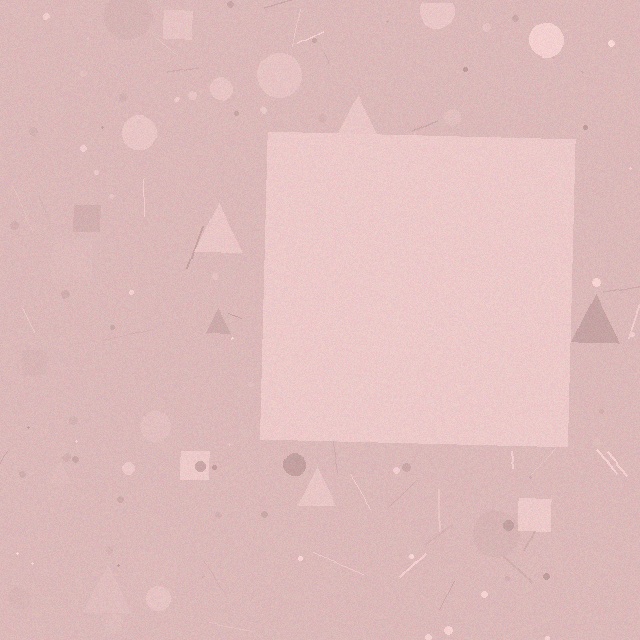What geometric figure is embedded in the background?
A square is embedded in the background.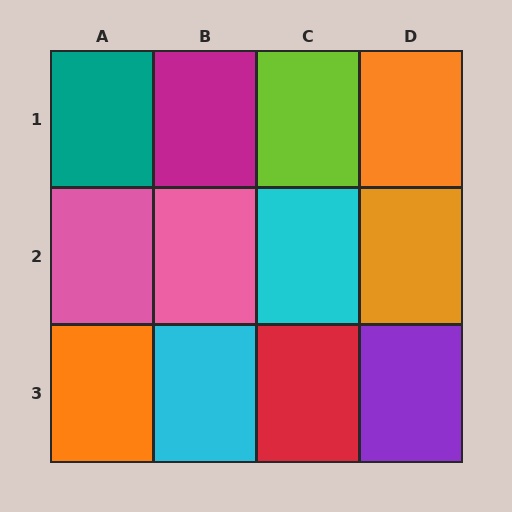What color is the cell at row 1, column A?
Teal.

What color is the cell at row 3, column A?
Orange.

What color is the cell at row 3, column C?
Red.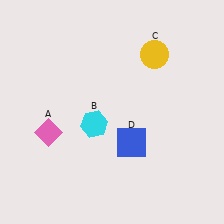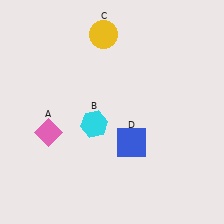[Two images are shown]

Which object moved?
The yellow circle (C) moved left.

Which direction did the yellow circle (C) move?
The yellow circle (C) moved left.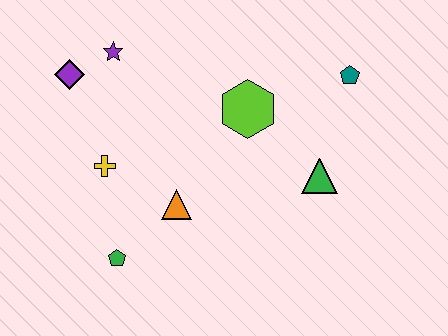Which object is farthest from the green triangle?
The purple diamond is farthest from the green triangle.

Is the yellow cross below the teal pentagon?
Yes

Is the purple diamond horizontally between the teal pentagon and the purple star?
No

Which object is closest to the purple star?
The purple diamond is closest to the purple star.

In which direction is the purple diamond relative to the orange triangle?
The purple diamond is above the orange triangle.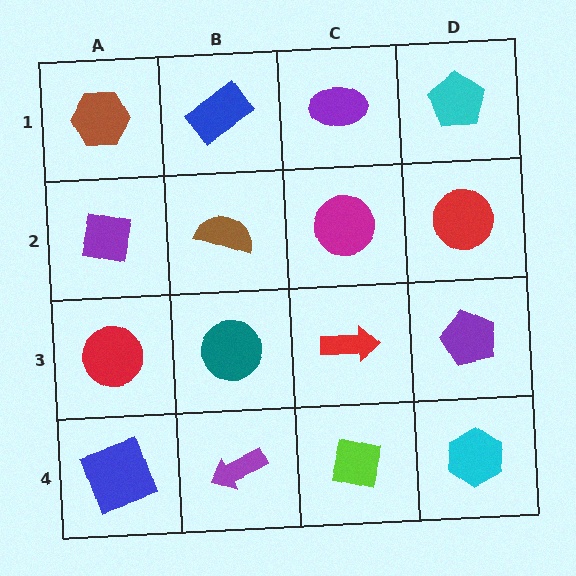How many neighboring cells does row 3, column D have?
3.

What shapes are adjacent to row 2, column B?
A blue rectangle (row 1, column B), a teal circle (row 3, column B), a purple square (row 2, column A), a magenta circle (row 2, column C).